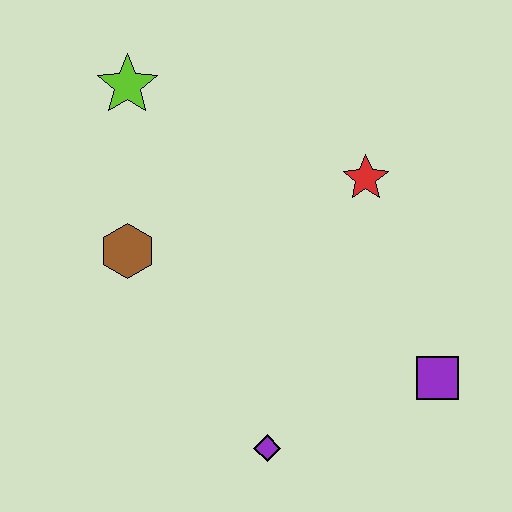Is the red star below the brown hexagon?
No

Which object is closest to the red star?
The purple square is closest to the red star.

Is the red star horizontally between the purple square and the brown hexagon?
Yes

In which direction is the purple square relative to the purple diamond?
The purple square is to the right of the purple diamond.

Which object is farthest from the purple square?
The lime star is farthest from the purple square.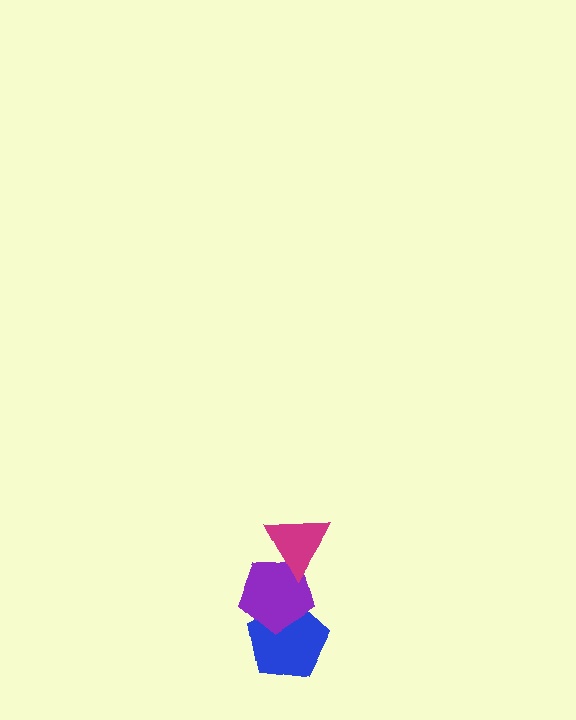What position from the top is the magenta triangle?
The magenta triangle is 1st from the top.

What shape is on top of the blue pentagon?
The purple pentagon is on top of the blue pentagon.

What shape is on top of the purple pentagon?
The magenta triangle is on top of the purple pentagon.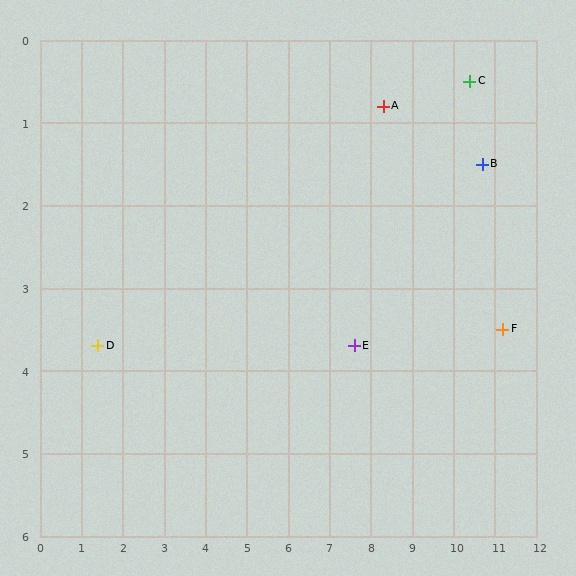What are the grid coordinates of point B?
Point B is at approximately (10.7, 1.5).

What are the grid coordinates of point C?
Point C is at approximately (10.4, 0.5).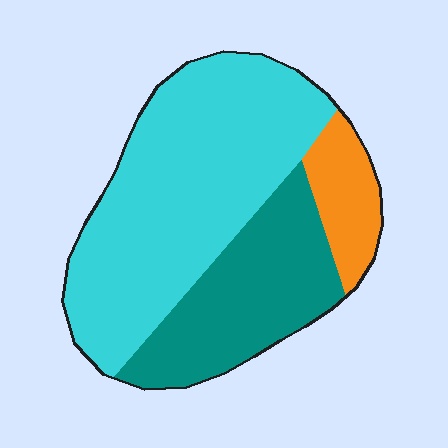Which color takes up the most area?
Cyan, at roughly 60%.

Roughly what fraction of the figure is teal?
Teal covers roughly 30% of the figure.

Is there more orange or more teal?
Teal.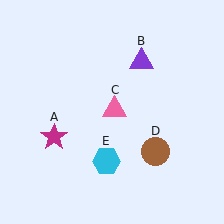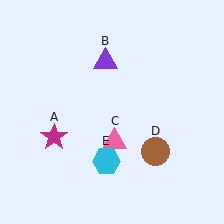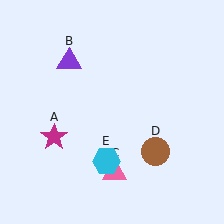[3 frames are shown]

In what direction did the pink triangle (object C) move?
The pink triangle (object C) moved down.